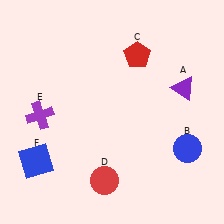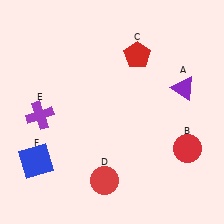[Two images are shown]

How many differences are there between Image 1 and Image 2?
There is 1 difference between the two images.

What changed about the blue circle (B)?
In Image 1, B is blue. In Image 2, it changed to red.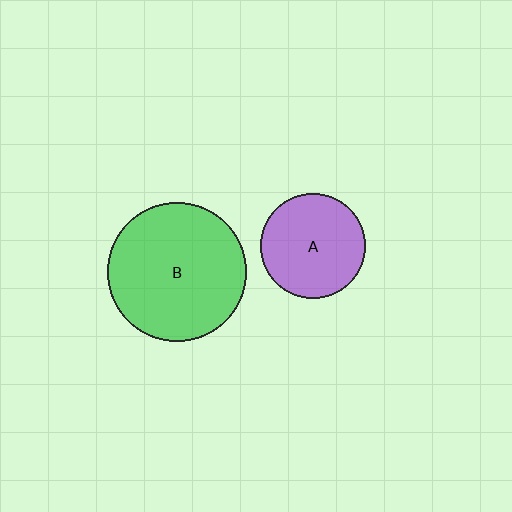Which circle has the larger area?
Circle B (green).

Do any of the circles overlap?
No, none of the circles overlap.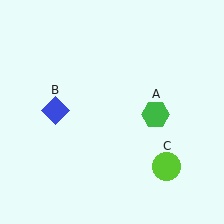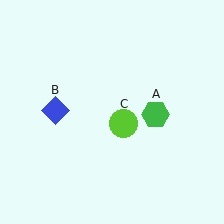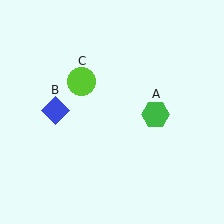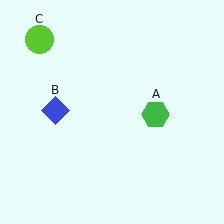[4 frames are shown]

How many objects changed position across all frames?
1 object changed position: lime circle (object C).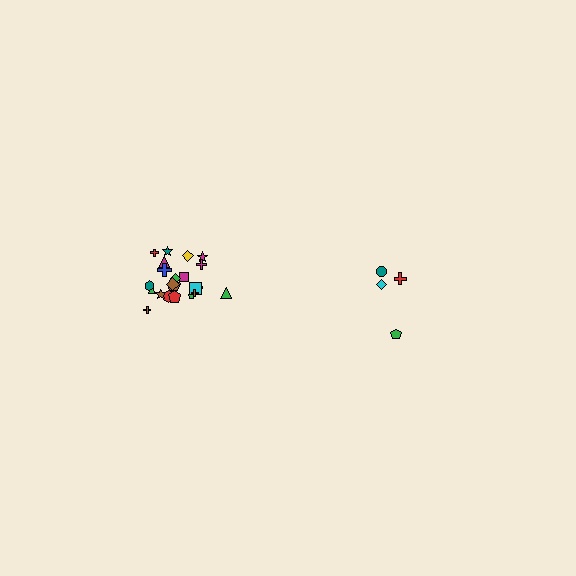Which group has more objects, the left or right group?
The left group.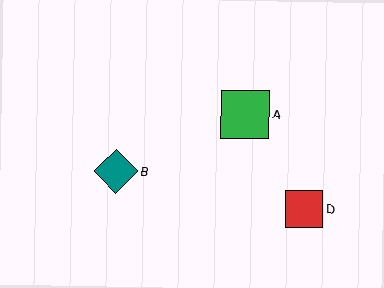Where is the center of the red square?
The center of the red square is at (304, 209).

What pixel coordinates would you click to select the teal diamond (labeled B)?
Click at (116, 171) to select the teal diamond B.